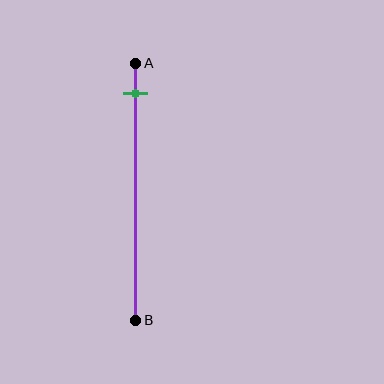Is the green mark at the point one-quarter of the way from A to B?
No, the mark is at about 10% from A, not at the 25% one-quarter point.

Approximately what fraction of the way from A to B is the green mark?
The green mark is approximately 10% of the way from A to B.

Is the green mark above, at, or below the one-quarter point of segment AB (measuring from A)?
The green mark is above the one-quarter point of segment AB.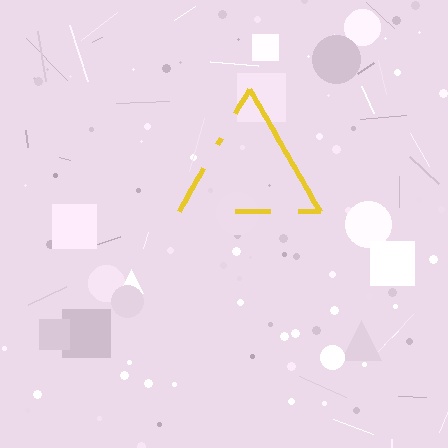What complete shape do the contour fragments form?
The contour fragments form a triangle.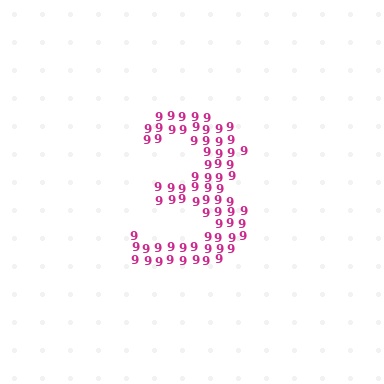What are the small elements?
The small elements are digit 9's.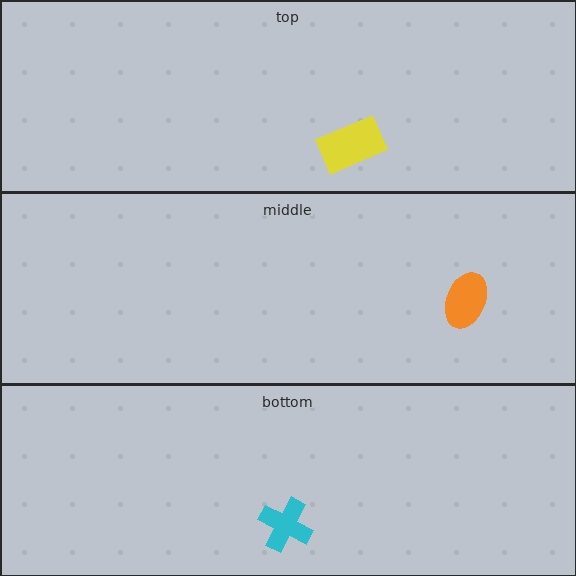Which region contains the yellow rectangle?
The top region.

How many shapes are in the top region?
1.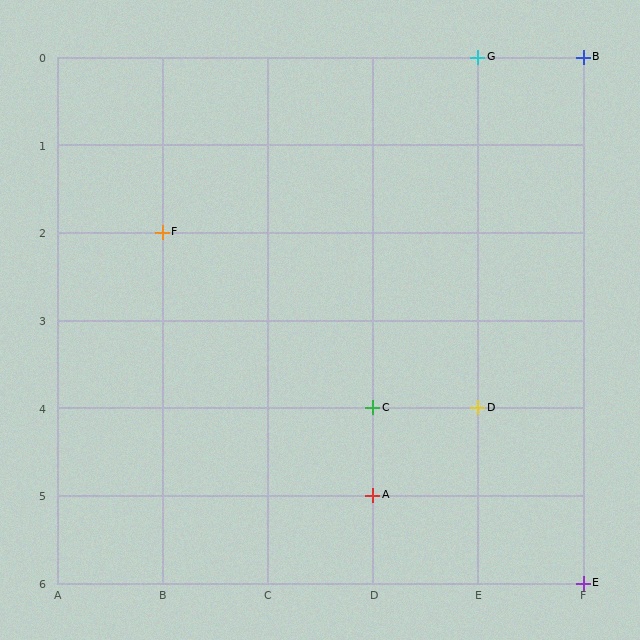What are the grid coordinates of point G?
Point G is at grid coordinates (E, 0).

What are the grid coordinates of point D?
Point D is at grid coordinates (E, 4).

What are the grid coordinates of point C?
Point C is at grid coordinates (D, 4).